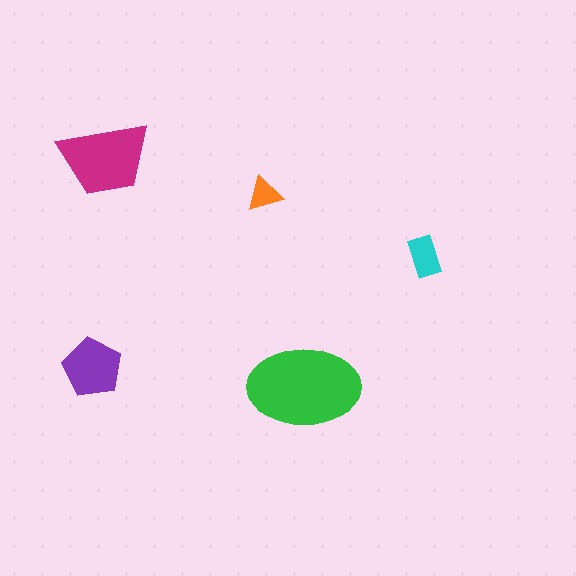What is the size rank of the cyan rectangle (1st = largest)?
4th.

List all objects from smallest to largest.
The orange triangle, the cyan rectangle, the purple pentagon, the magenta trapezoid, the green ellipse.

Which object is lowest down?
The green ellipse is bottommost.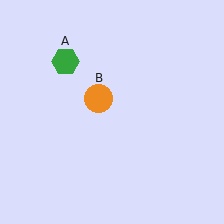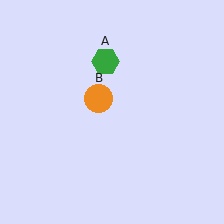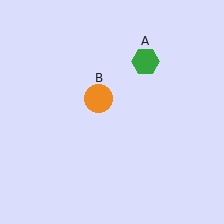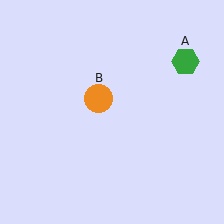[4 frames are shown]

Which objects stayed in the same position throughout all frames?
Orange circle (object B) remained stationary.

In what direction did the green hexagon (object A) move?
The green hexagon (object A) moved right.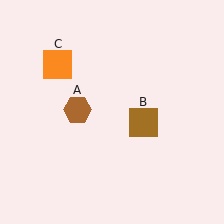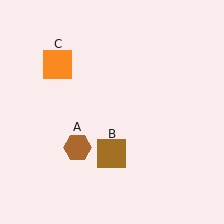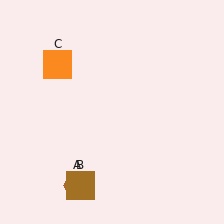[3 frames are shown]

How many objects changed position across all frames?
2 objects changed position: brown hexagon (object A), brown square (object B).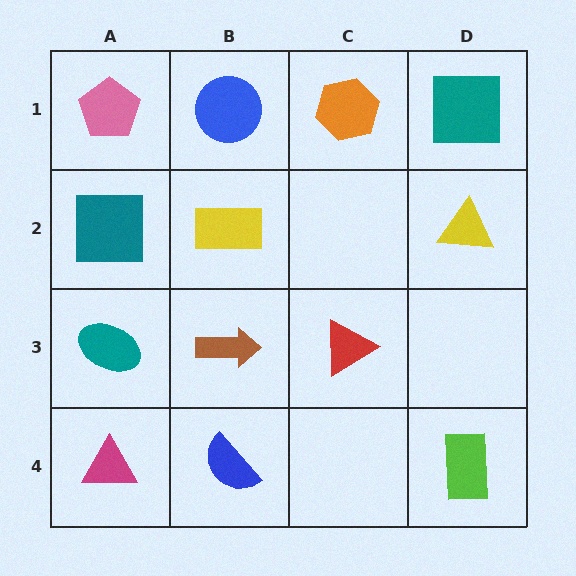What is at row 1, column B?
A blue circle.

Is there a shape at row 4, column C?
No, that cell is empty.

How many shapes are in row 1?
4 shapes.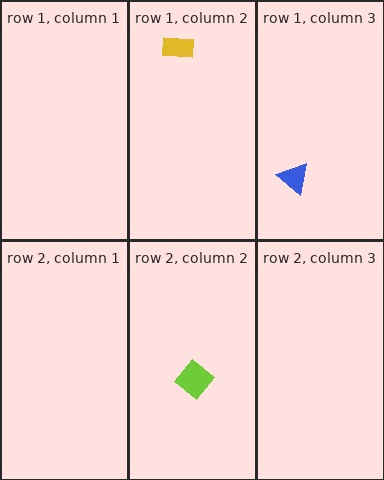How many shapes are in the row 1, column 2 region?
1.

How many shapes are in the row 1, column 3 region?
1.